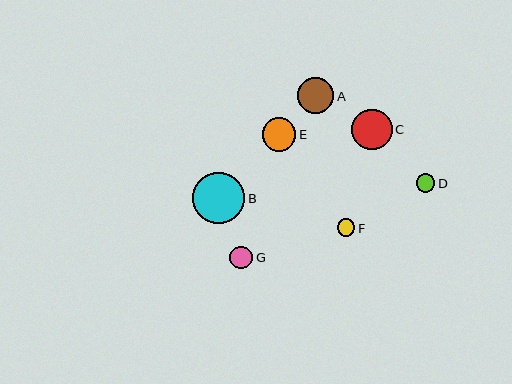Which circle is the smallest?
Circle F is the smallest with a size of approximately 17 pixels.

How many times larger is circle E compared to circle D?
Circle E is approximately 1.8 times the size of circle D.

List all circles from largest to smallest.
From largest to smallest: B, C, A, E, G, D, F.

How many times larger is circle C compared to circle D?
Circle C is approximately 2.2 times the size of circle D.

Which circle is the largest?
Circle B is the largest with a size of approximately 52 pixels.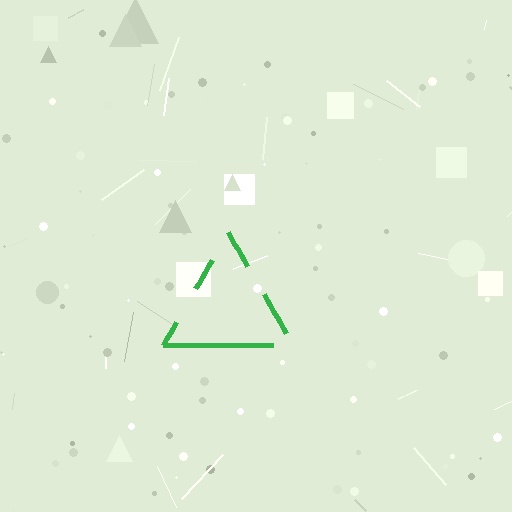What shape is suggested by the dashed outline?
The dashed outline suggests a triangle.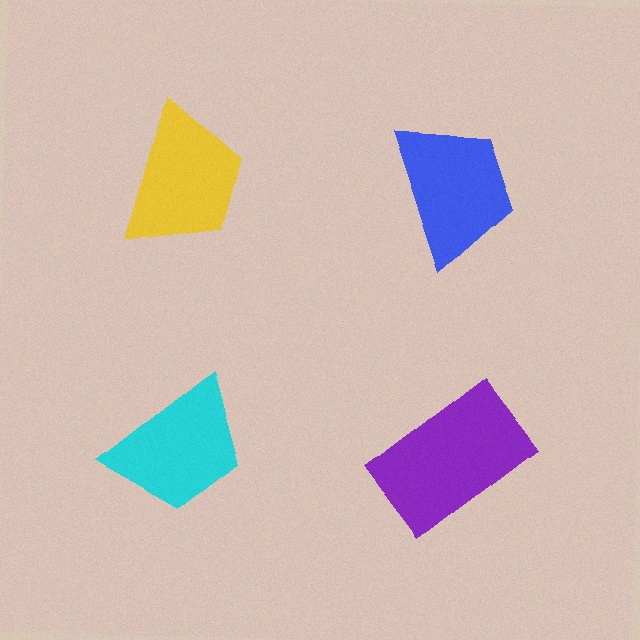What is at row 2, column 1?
A cyan trapezoid.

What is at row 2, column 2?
A purple rectangle.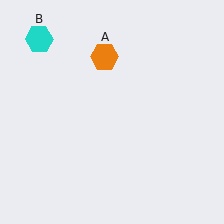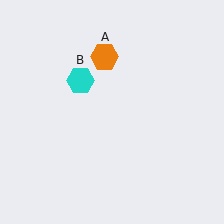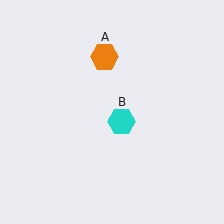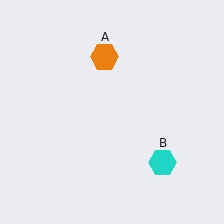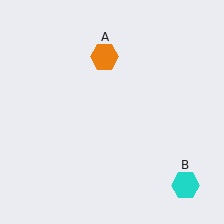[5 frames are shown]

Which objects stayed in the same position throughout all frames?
Orange hexagon (object A) remained stationary.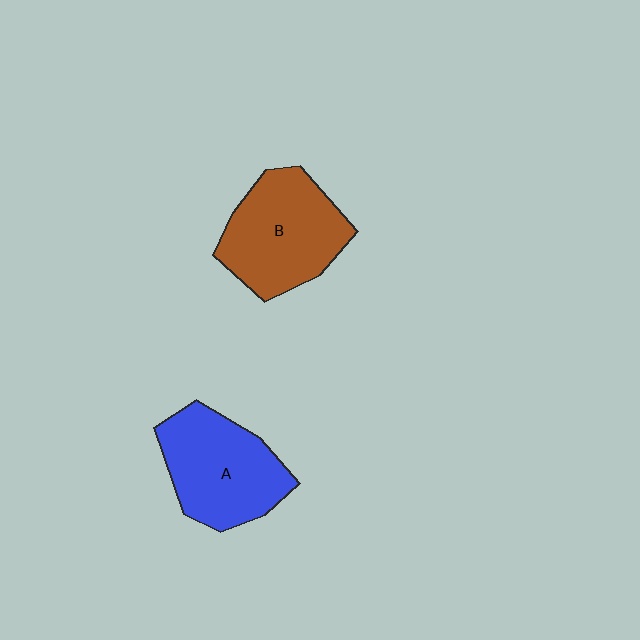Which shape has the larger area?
Shape B (brown).